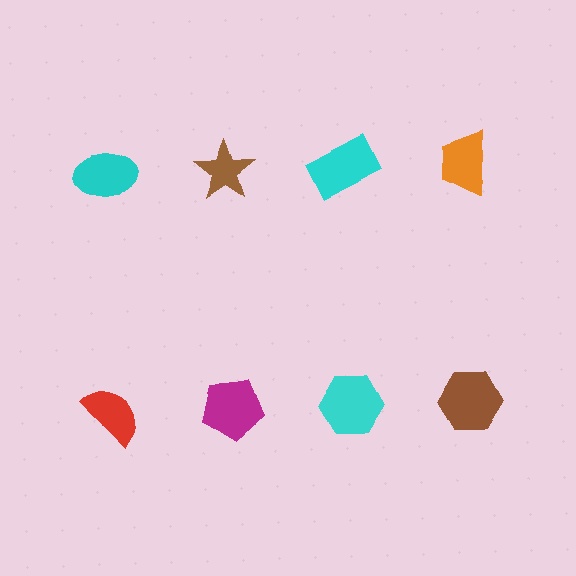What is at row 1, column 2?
A brown star.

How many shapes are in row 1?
4 shapes.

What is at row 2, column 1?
A red semicircle.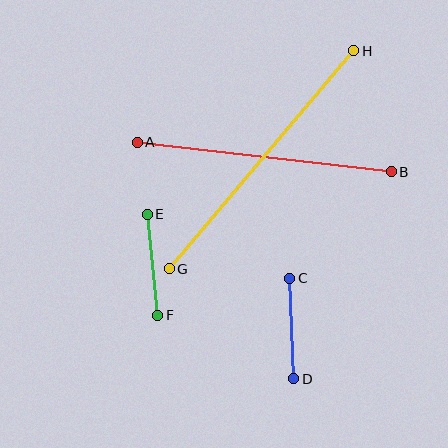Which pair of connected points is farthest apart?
Points G and H are farthest apart.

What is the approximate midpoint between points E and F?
The midpoint is at approximately (152, 265) pixels.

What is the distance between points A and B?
The distance is approximately 256 pixels.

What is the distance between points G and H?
The distance is approximately 285 pixels.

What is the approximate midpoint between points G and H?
The midpoint is at approximately (262, 160) pixels.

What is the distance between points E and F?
The distance is approximately 102 pixels.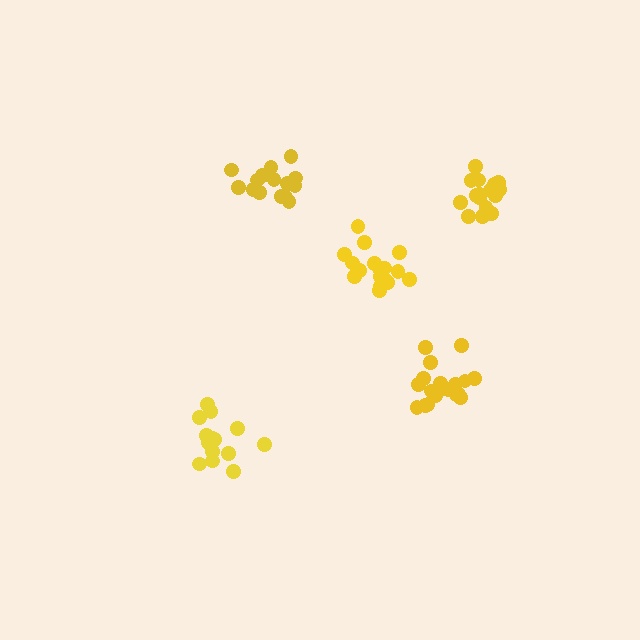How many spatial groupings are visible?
There are 5 spatial groupings.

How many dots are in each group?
Group 1: 14 dots, Group 2: 15 dots, Group 3: 17 dots, Group 4: 20 dots, Group 5: 17 dots (83 total).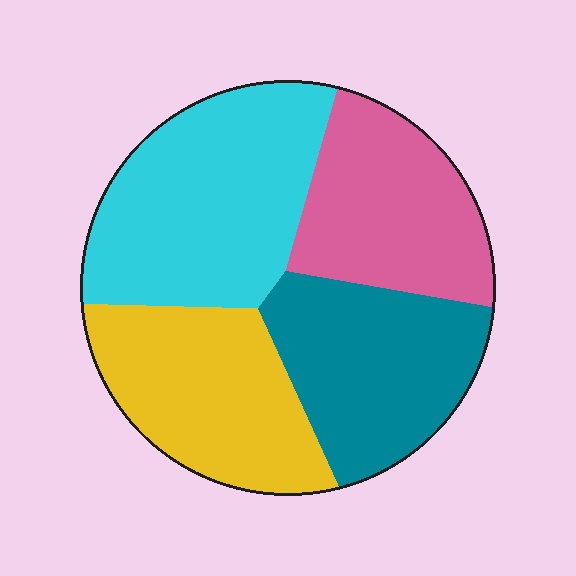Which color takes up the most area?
Cyan, at roughly 30%.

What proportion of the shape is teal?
Teal covers about 25% of the shape.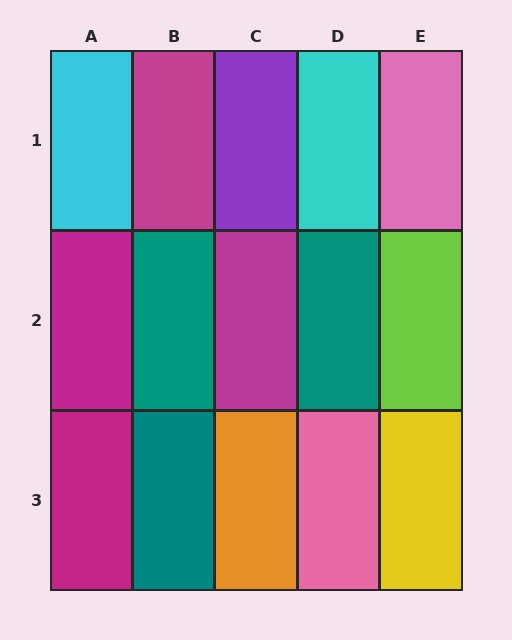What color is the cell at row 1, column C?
Purple.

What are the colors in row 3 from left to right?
Magenta, teal, orange, pink, yellow.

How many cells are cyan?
2 cells are cyan.